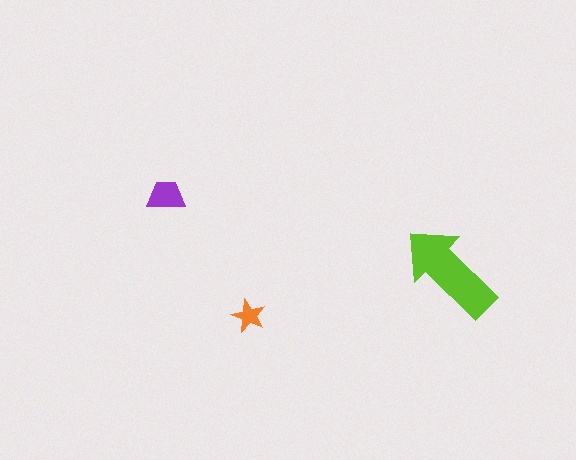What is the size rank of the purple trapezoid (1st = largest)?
2nd.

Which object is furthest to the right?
The lime arrow is rightmost.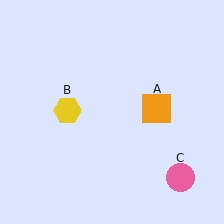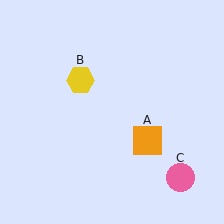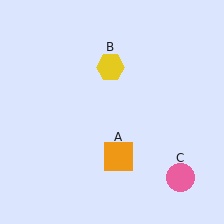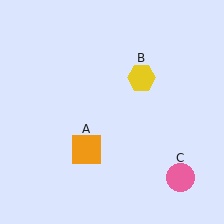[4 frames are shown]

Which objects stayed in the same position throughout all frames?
Pink circle (object C) remained stationary.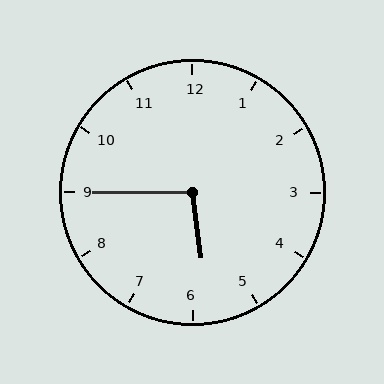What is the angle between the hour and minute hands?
Approximately 98 degrees.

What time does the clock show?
5:45.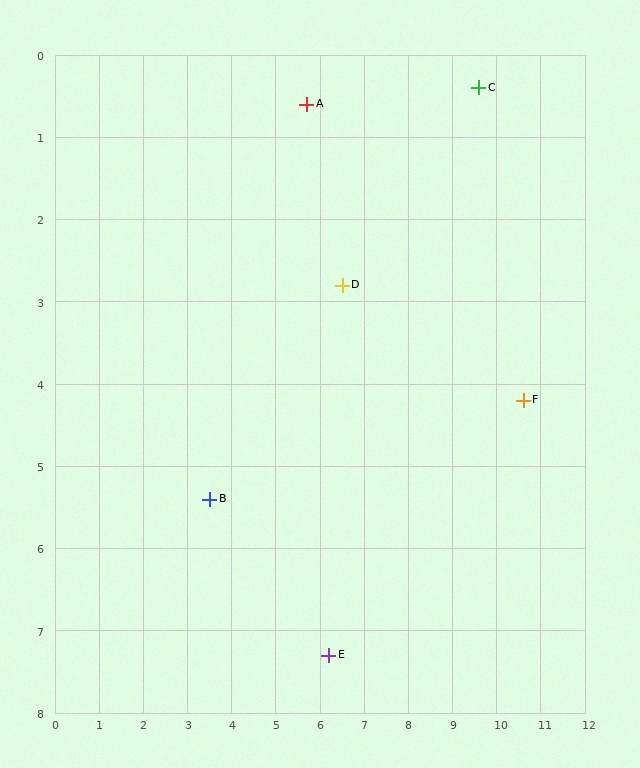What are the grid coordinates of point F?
Point F is at approximately (10.6, 4.2).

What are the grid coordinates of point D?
Point D is at approximately (6.5, 2.8).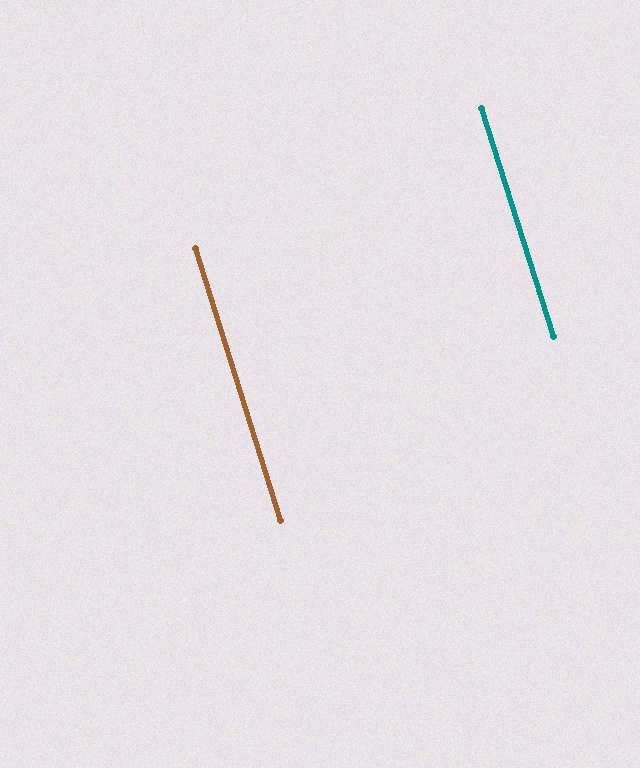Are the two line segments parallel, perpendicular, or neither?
Parallel — their directions differ by only 0.1°.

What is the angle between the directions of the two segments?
Approximately 0 degrees.